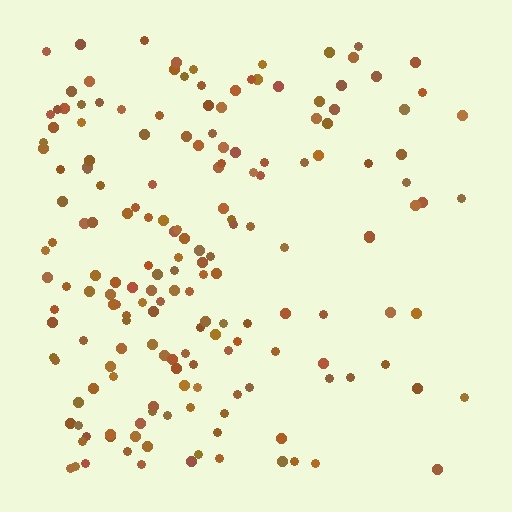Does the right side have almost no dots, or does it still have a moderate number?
Still a moderate number, just noticeably fewer than the left.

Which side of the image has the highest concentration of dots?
The left.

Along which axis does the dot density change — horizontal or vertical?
Horizontal.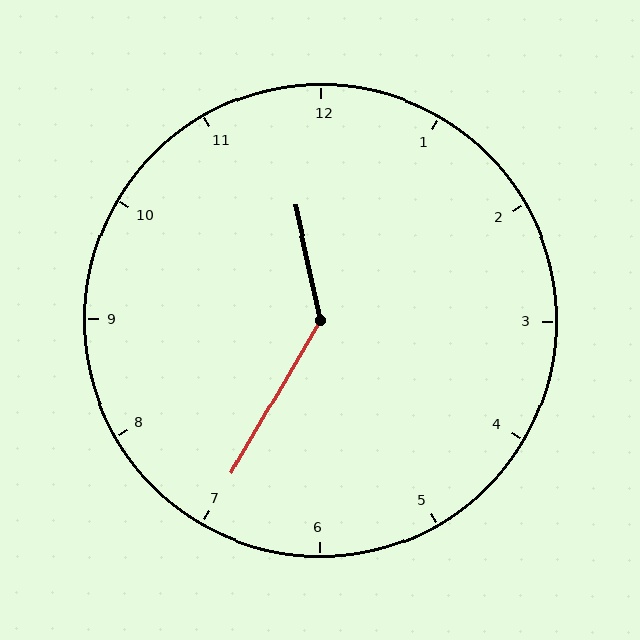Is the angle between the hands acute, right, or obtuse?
It is obtuse.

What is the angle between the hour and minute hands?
Approximately 138 degrees.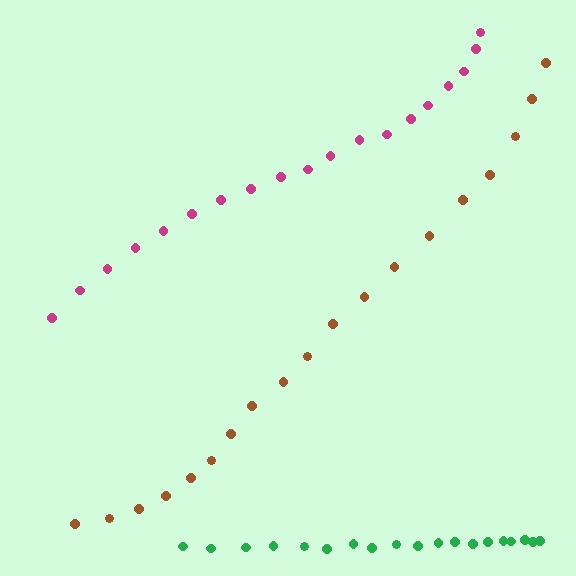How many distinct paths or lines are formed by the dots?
There are 3 distinct paths.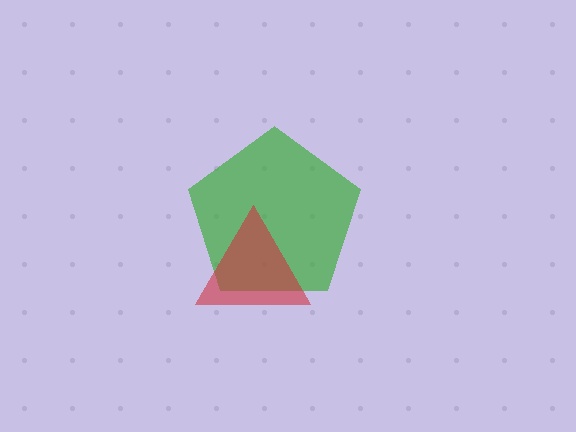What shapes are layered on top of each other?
The layered shapes are: a green pentagon, a red triangle.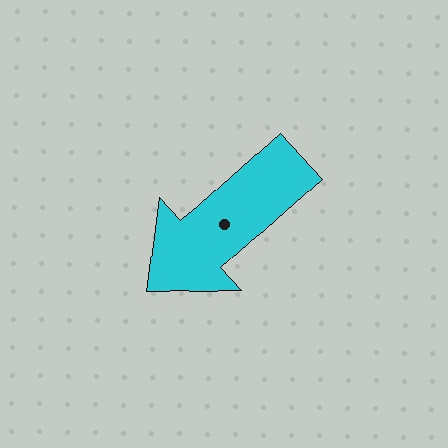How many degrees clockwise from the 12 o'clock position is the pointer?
Approximately 228 degrees.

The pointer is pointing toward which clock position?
Roughly 8 o'clock.